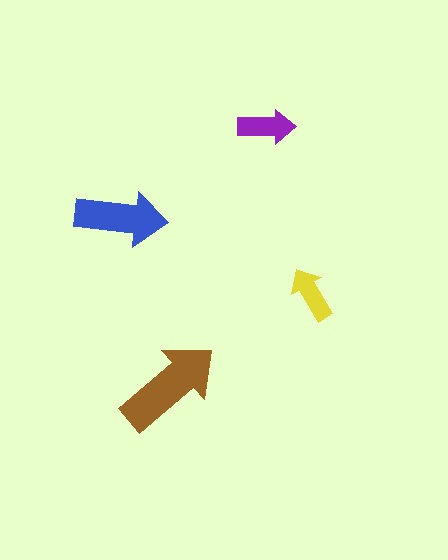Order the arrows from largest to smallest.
the brown one, the blue one, the purple one, the yellow one.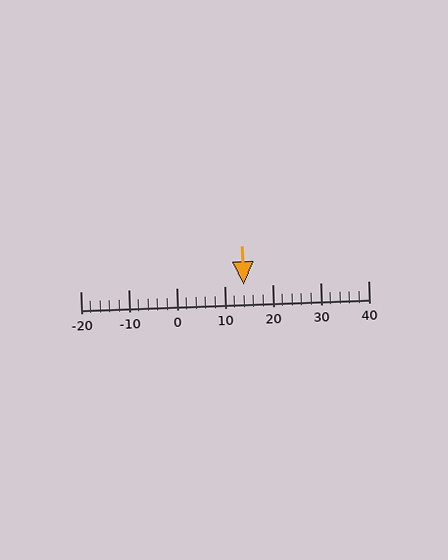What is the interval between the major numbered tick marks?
The major tick marks are spaced 10 units apart.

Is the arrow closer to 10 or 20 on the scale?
The arrow is closer to 10.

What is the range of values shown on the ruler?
The ruler shows values from -20 to 40.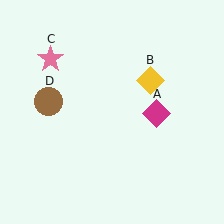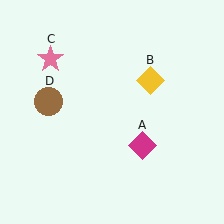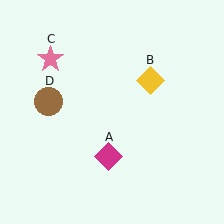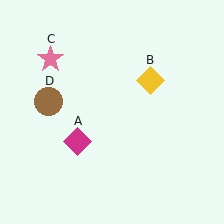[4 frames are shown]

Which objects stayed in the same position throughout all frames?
Yellow diamond (object B) and pink star (object C) and brown circle (object D) remained stationary.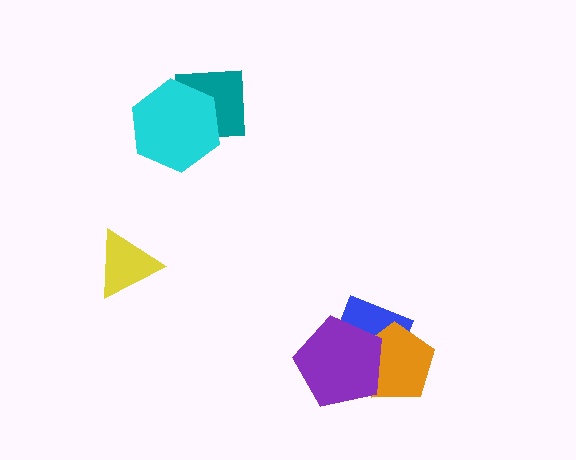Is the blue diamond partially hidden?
Yes, it is partially covered by another shape.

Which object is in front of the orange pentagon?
The purple pentagon is in front of the orange pentagon.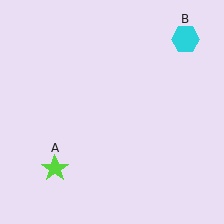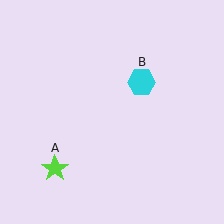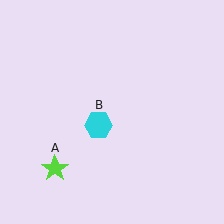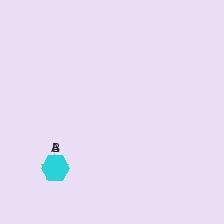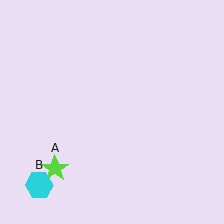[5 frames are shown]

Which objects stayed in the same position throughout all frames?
Lime star (object A) remained stationary.